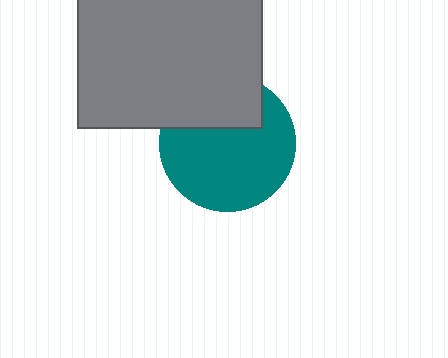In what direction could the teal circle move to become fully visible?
The teal circle could move down. That would shift it out from behind the gray square entirely.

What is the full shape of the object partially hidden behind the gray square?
The partially hidden object is a teal circle.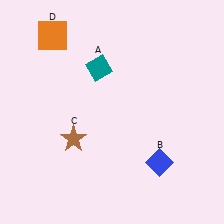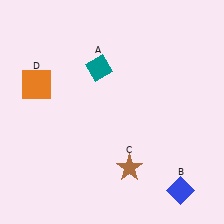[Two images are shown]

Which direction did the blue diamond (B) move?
The blue diamond (B) moved down.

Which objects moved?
The objects that moved are: the blue diamond (B), the brown star (C), the orange square (D).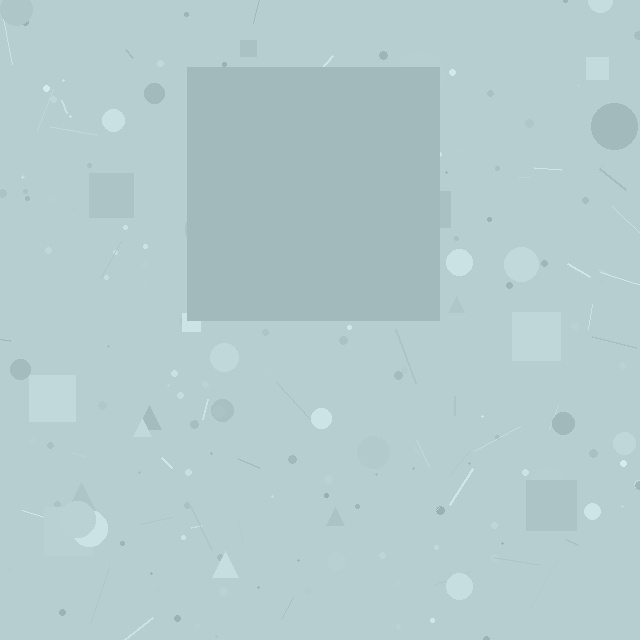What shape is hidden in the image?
A square is hidden in the image.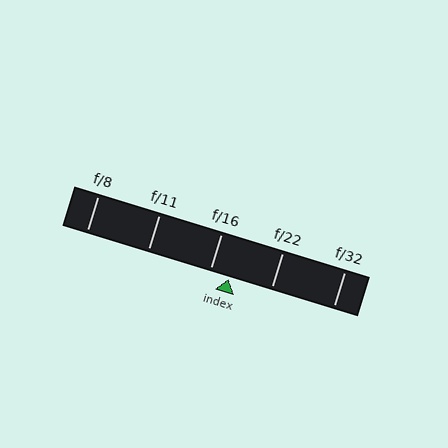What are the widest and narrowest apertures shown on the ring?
The widest aperture shown is f/8 and the narrowest is f/32.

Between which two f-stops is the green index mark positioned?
The index mark is between f/16 and f/22.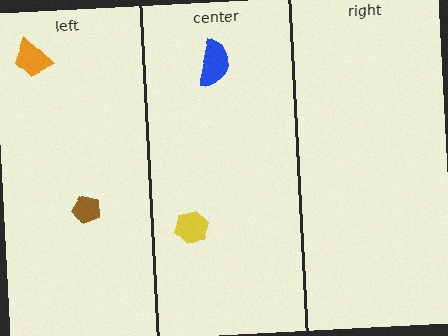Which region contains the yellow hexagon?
The center region.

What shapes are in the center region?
The yellow hexagon, the blue semicircle.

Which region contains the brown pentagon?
The left region.